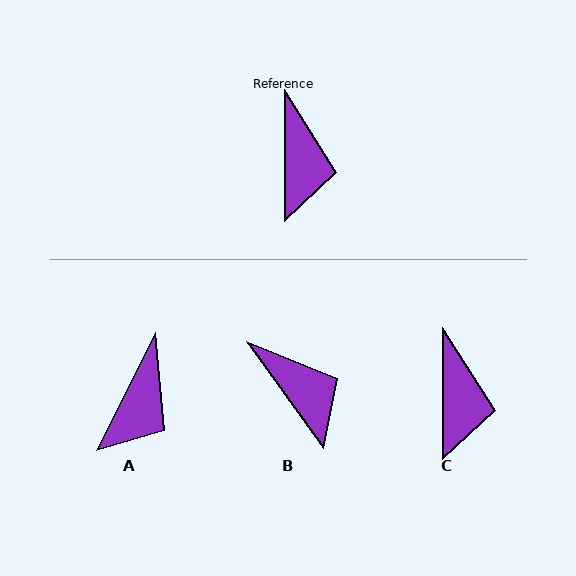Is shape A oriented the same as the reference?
No, it is off by about 27 degrees.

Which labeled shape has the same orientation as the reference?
C.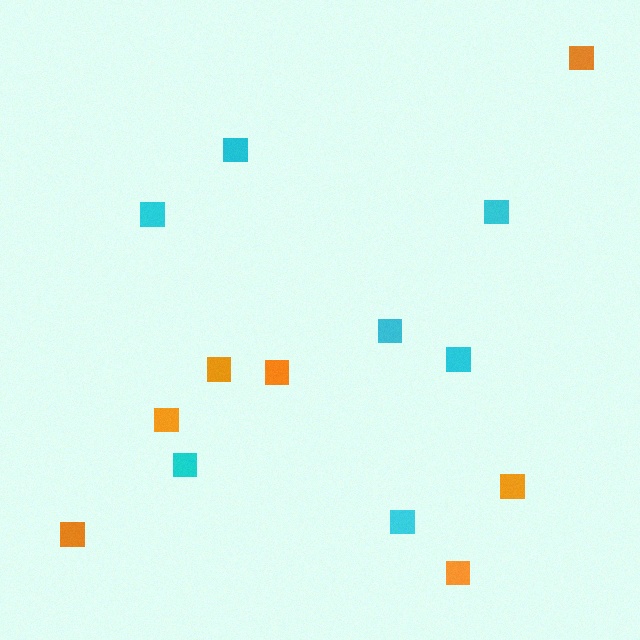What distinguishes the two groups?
There are 2 groups: one group of orange squares (7) and one group of cyan squares (7).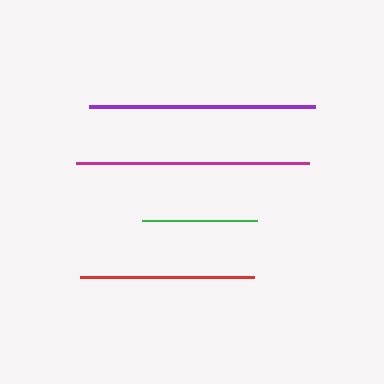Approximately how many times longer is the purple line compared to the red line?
The purple line is approximately 1.3 times the length of the red line.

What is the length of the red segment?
The red segment is approximately 174 pixels long.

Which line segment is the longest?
The magenta line is the longest at approximately 233 pixels.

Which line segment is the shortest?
The green line is the shortest at approximately 115 pixels.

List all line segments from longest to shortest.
From longest to shortest: magenta, purple, red, green.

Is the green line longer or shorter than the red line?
The red line is longer than the green line.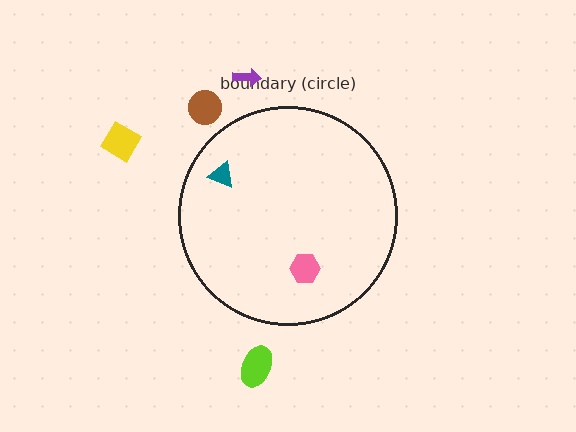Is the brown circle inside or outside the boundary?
Outside.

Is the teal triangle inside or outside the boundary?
Inside.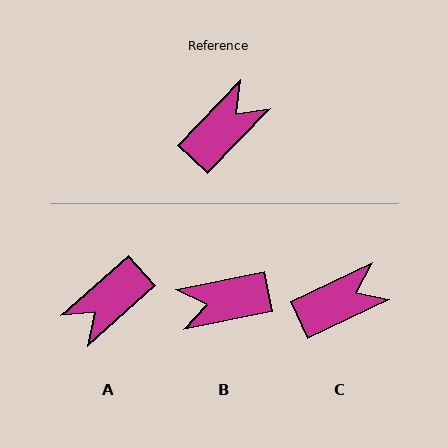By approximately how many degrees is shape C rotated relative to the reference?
Approximately 21 degrees clockwise.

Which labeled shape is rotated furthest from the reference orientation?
A, about 175 degrees away.